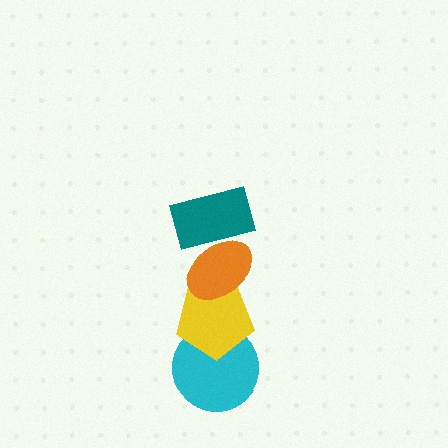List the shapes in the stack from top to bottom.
From top to bottom: the teal rectangle, the orange ellipse, the yellow pentagon, the cyan circle.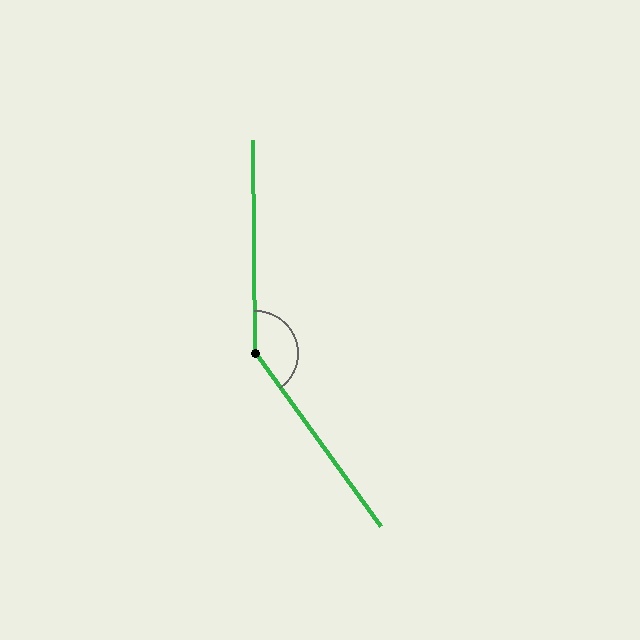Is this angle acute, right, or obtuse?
It is obtuse.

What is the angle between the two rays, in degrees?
Approximately 145 degrees.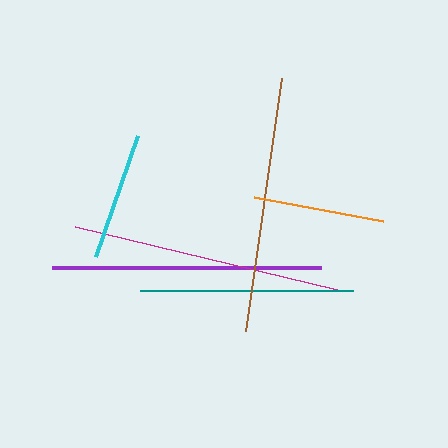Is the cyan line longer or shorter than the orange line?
The orange line is longer than the cyan line.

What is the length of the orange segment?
The orange segment is approximately 131 pixels long.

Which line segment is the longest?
The magenta line is the longest at approximately 269 pixels.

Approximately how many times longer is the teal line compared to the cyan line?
The teal line is approximately 1.7 times the length of the cyan line.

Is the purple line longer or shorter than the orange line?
The purple line is longer than the orange line.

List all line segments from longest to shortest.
From longest to shortest: magenta, purple, brown, teal, orange, cyan.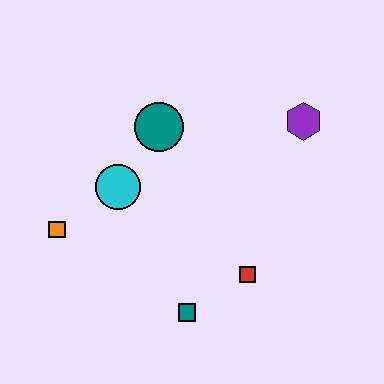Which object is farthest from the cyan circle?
The purple hexagon is farthest from the cyan circle.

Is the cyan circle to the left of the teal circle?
Yes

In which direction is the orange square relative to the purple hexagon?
The orange square is to the left of the purple hexagon.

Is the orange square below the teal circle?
Yes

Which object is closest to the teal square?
The red square is closest to the teal square.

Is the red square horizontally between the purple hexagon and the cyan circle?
Yes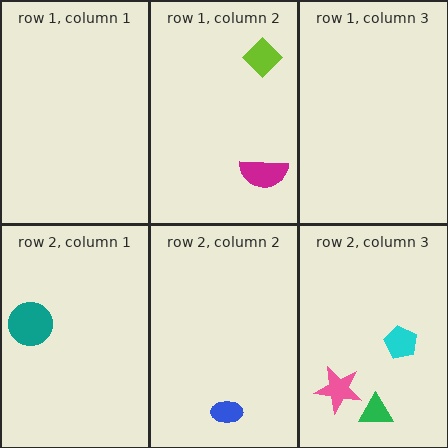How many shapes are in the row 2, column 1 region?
1.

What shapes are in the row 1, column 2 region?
The lime diamond, the magenta semicircle.